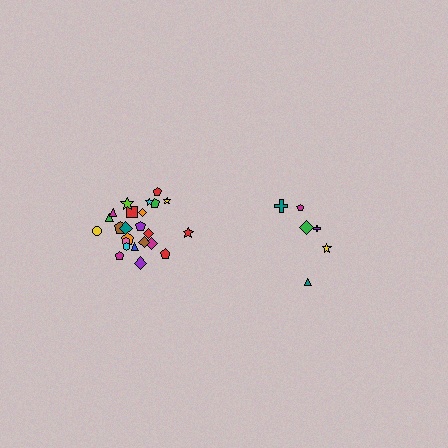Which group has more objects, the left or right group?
The left group.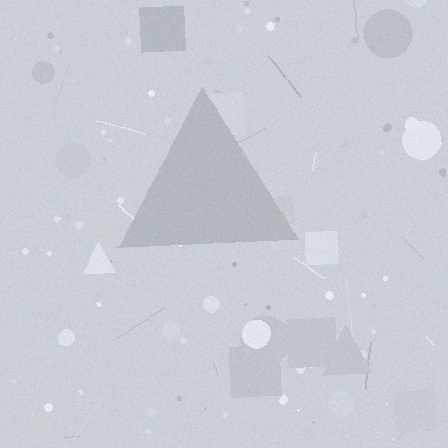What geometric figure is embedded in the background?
A triangle is embedded in the background.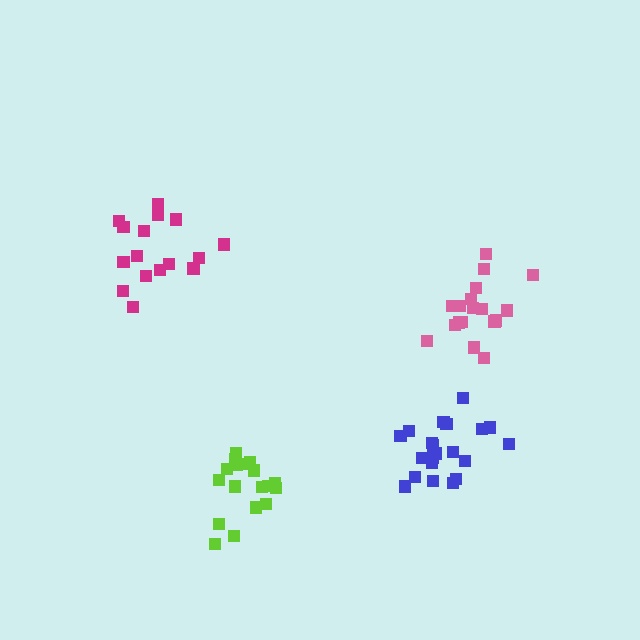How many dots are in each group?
Group 1: 18 dots, Group 2: 16 dots, Group 3: 18 dots, Group 4: 21 dots (73 total).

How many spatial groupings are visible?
There are 4 spatial groupings.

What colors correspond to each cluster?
The clusters are colored: pink, magenta, lime, blue.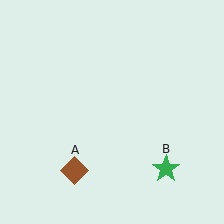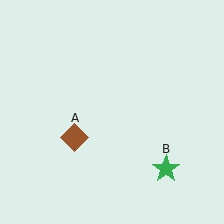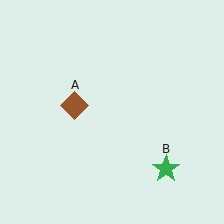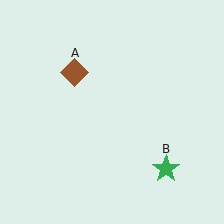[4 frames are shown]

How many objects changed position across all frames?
1 object changed position: brown diamond (object A).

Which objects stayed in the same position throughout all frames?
Green star (object B) remained stationary.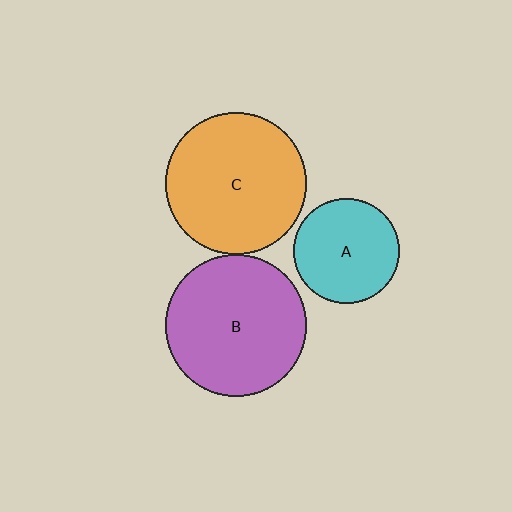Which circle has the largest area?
Circle C (orange).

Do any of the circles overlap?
No, none of the circles overlap.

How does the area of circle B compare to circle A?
Approximately 1.8 times.